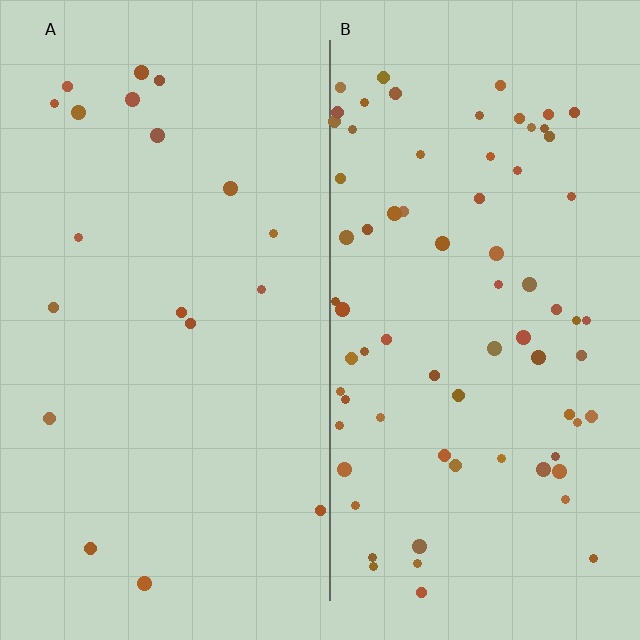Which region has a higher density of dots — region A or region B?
B (the right).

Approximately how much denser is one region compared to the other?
Approximately 4.0× — region B over region A.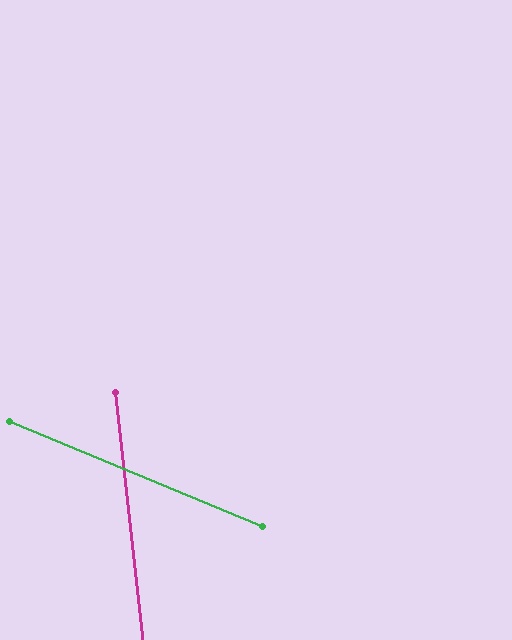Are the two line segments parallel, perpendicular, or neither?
Neither parallel nor perpendicular — they differ by about 61°.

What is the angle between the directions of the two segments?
Approximately 61 degrees.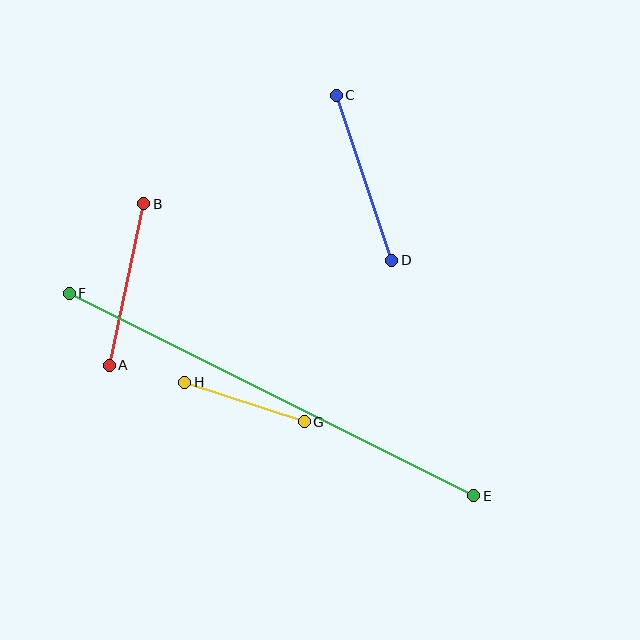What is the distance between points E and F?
The distance is approximately 452 pixels.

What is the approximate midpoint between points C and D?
The midpoint is at approximately (364, 178) pixels.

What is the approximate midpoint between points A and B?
The midpoint is at approximately (126, 285) pixels.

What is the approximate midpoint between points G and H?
The midpoint is at approximately (245, 402) pixels.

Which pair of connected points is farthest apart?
Points E and F are farthest apart.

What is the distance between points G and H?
The distance is approximately 126 pixels.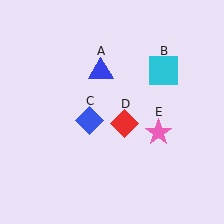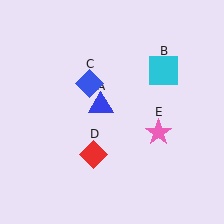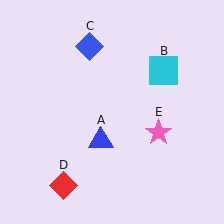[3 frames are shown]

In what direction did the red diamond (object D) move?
The red diamond (object D) moved down and to the left.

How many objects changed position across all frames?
3 objects changed position: blue triangle (object A), blue diamond (object C), red diamond (object D).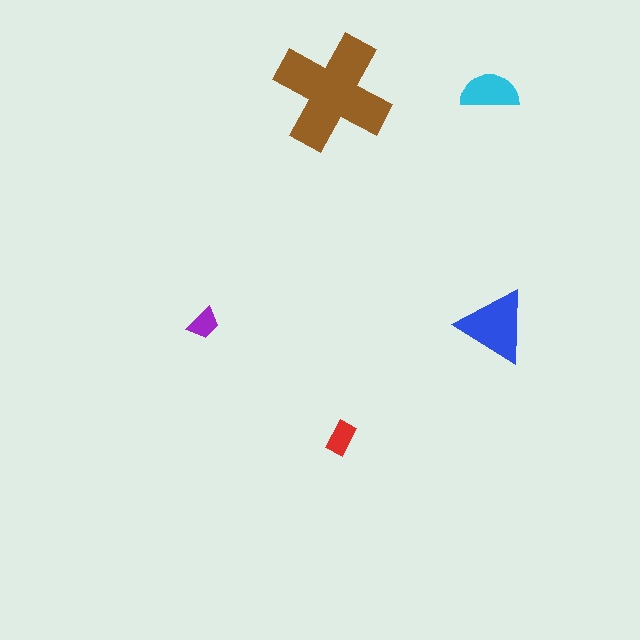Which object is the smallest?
The purple trapezoid.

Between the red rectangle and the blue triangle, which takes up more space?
The blue triangle.